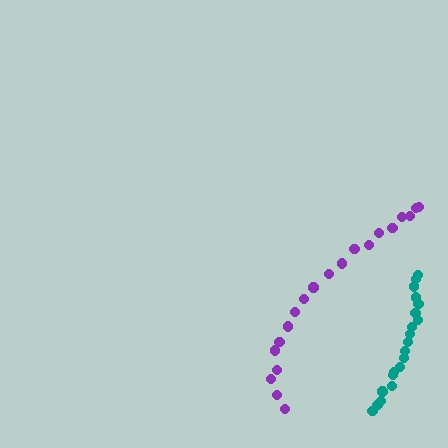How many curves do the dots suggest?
There are 2 distinct paths.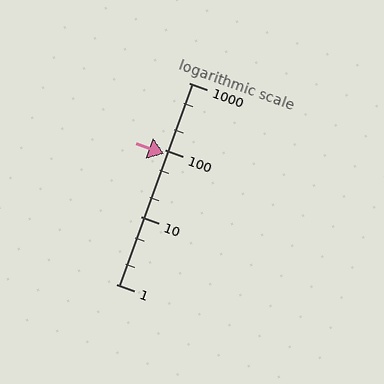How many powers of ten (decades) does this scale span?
The scale spans 3 decades, from 1 to 1000.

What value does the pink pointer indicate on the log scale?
The pointer indicates approximately 87.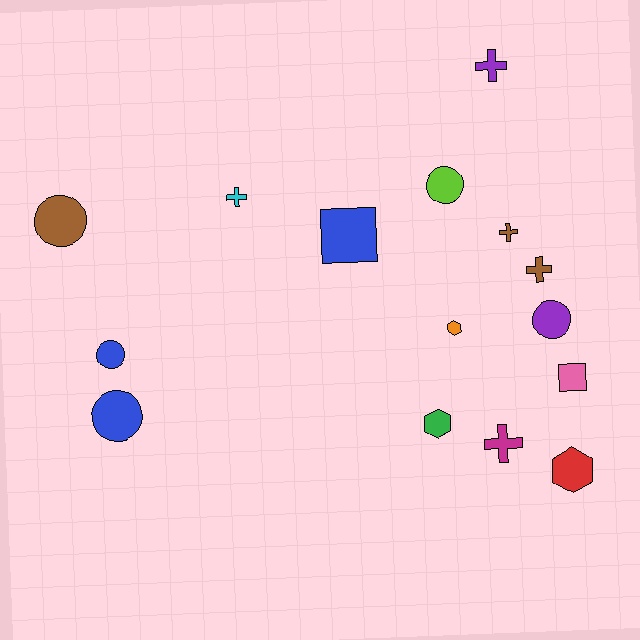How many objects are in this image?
There are 15 objects.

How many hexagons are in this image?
There are 3 hexagons.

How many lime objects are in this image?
There is 1 lime object.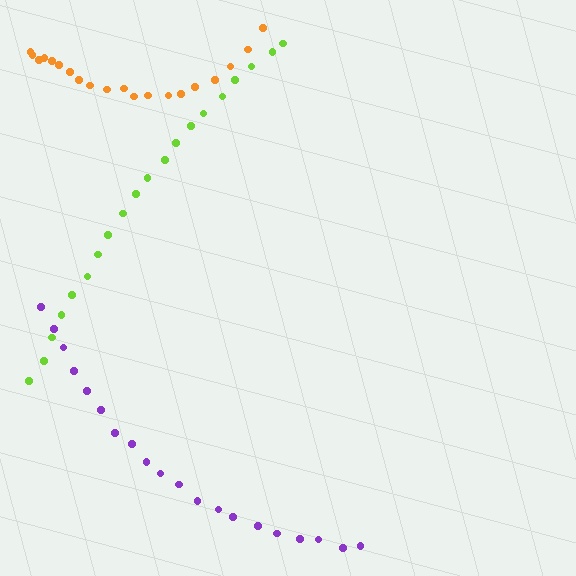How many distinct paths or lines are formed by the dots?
There are 3 distinct paths.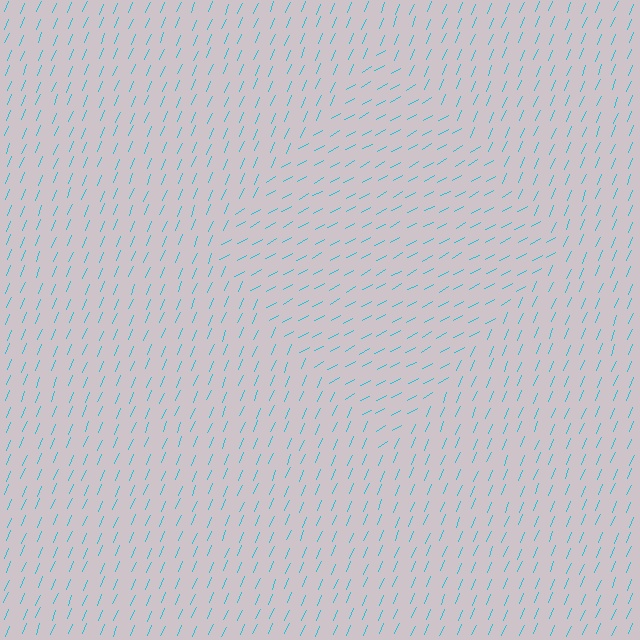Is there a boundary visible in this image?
Yes, there is a texture boundary formed by a change in line orientation.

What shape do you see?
I see a diamond.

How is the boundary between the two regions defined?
The boundary is defined purely by a change in line orientation (approximately 38 degrees difference). All lines are the same color and thickness.